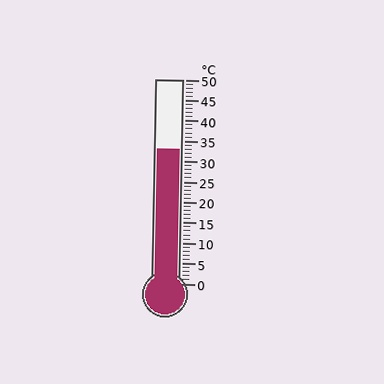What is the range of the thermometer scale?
The thermometer scale ranges from 0°C to 50°C.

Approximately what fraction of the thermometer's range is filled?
The thermometer is filled to approximately 65% of its range.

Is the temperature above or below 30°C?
The temperature is above 30°C.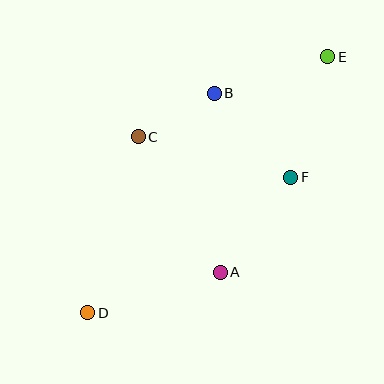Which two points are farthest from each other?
Points D and E are farthest from each other.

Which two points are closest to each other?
Points B and C are closest to each other.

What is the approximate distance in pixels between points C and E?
The distance between C and E is approximately 206 pixels.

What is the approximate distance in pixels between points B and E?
The distance between B and E is approximately 119 pixels.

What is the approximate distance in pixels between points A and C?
The distance between A and C is approximately 158 pixels.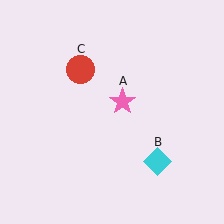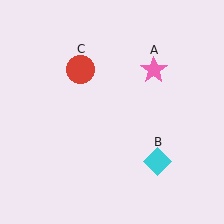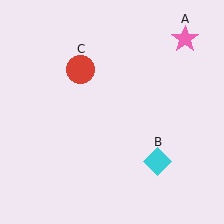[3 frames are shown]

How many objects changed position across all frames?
1 object changed position: pink star (object A).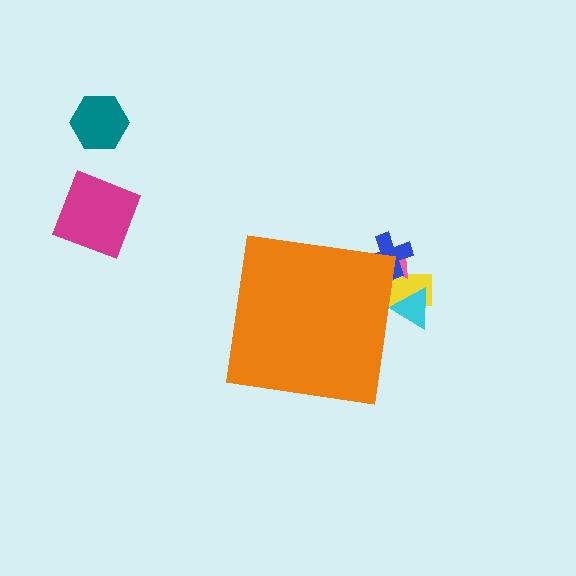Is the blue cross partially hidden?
Yes, the blue cross is partially hidden behind the orange square.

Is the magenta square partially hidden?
No, the magenta square is fully visible.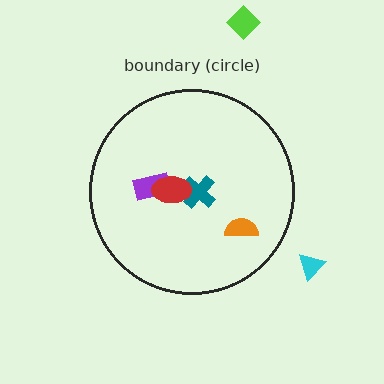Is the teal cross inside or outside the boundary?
Inside.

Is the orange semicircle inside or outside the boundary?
Inside.